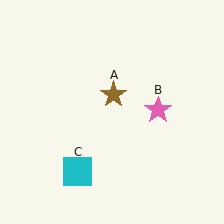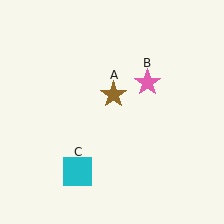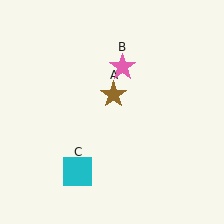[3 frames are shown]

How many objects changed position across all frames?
1 object changed position: pink star (object B).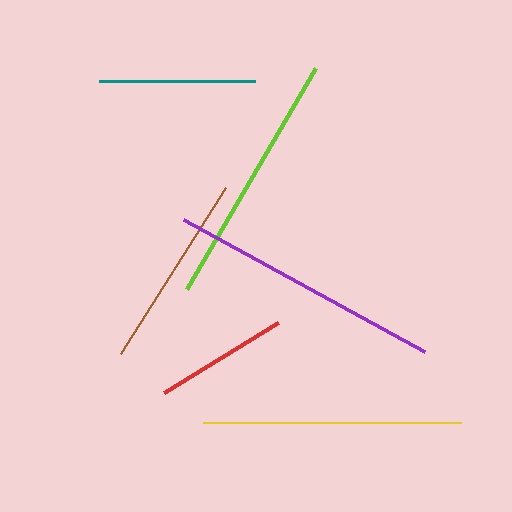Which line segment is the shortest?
The red line is the shortest at approximately 135 pixels.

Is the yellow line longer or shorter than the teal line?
The yellow line is longer than the teal line.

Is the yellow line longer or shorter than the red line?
The yellow line is longer than the red line.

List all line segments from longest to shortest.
From longest to shortest: purple, yellow, lime, brown, teal, red.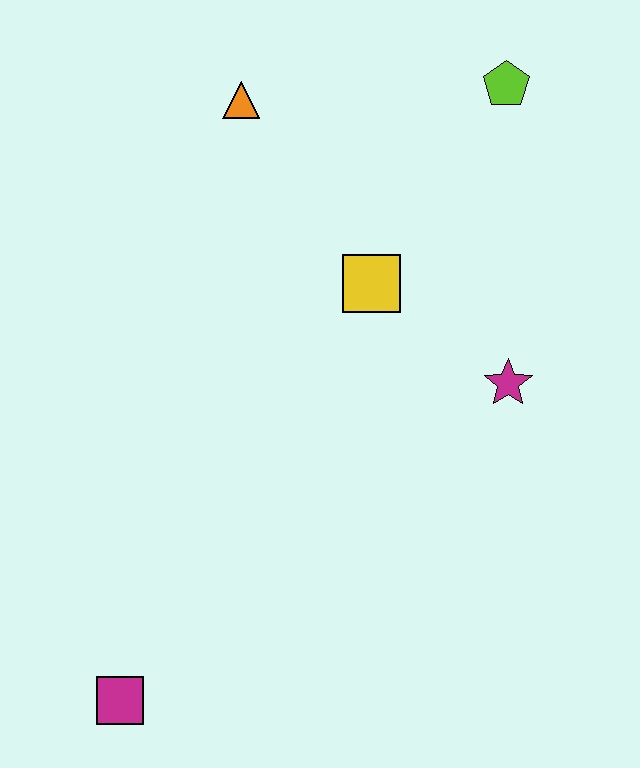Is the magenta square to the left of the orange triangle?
Yes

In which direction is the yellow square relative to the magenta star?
The yellow square is to the left of the magenta star.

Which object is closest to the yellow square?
The magenta star is closest to the yellow square.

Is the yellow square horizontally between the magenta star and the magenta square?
Yes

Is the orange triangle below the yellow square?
No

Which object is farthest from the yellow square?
The magenta square is farthest from the yellow square.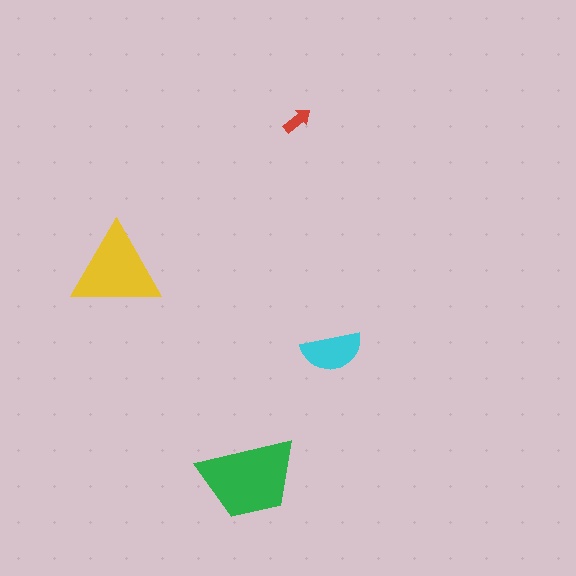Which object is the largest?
The green trapezoid.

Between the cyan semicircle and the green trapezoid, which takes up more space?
The green trapezoid.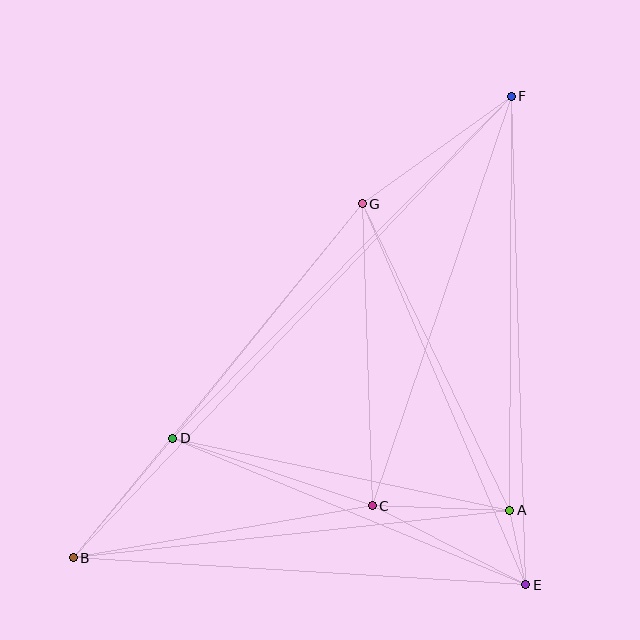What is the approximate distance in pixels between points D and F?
The distance between D and F is approximately 481 pixels.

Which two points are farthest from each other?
Points B and F are farthest from each other.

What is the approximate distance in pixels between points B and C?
The distance between B and C is approximately 303 pixels.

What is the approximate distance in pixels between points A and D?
The distance between A and D is approximately 344 pixels.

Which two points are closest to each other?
Points A and E are closest to each other.